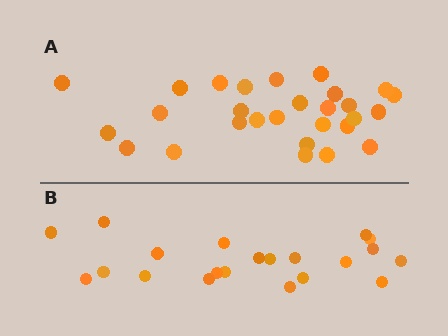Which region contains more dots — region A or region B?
Region A (the top region) has more dots.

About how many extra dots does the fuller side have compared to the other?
Region A has roughly 8 or so more dots than region B.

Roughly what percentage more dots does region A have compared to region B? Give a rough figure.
About 35% more.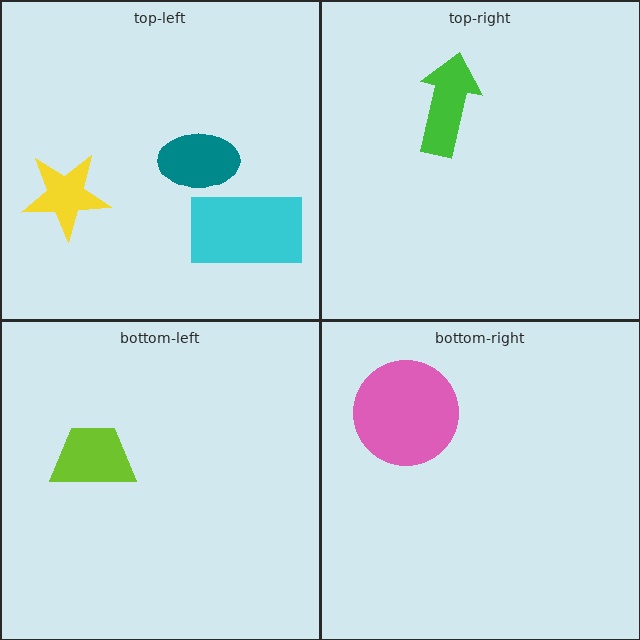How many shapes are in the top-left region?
3.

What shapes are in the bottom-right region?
The pink circle.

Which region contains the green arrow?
The top-right region.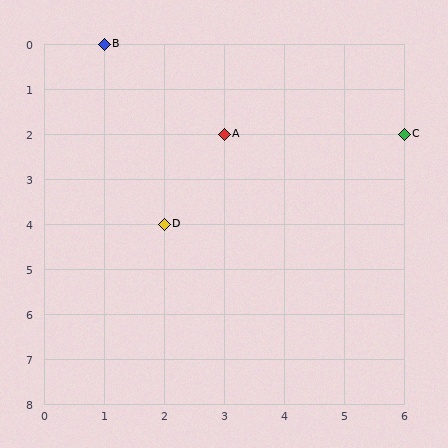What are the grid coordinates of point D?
Point D is at grid coordinates (2, 4).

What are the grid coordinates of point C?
Point C is at grid coordinates (6, 2).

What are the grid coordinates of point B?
Point B is at grid coordinates (1, 0).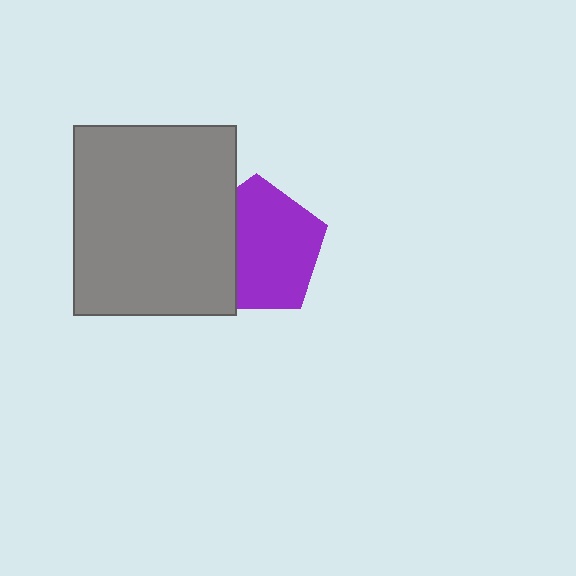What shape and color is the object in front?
The object in front is a gray rectangle.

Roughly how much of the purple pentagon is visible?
Most of it is visible (roughly 68%).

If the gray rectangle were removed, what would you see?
You would see the complete purple pentagon.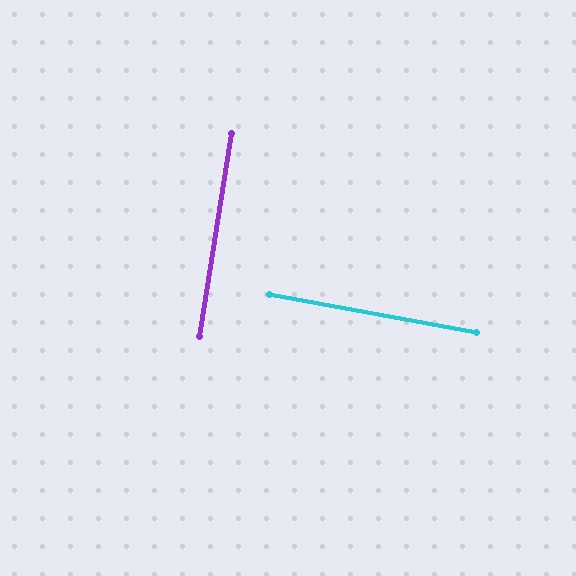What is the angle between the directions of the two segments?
Approximately 89 degrees.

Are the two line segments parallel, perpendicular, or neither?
Perpendicular — they meet at approximately 89°.